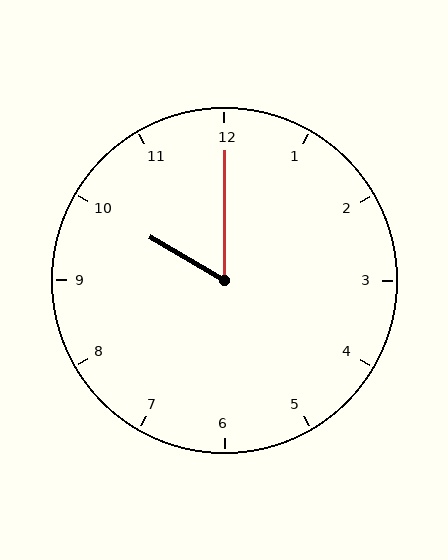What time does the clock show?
10:00.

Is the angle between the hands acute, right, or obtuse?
It is acute.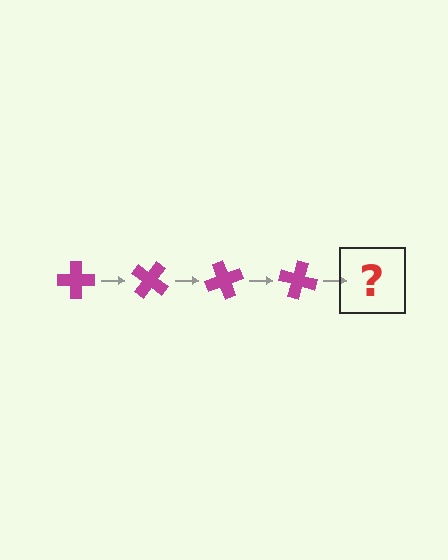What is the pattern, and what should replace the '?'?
The pattern is that the cross rotates 35 degrees each step. The '?' should be a magenta cross rotated 140 degrees.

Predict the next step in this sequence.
The next step is a magenta cross rotated 140 degrees.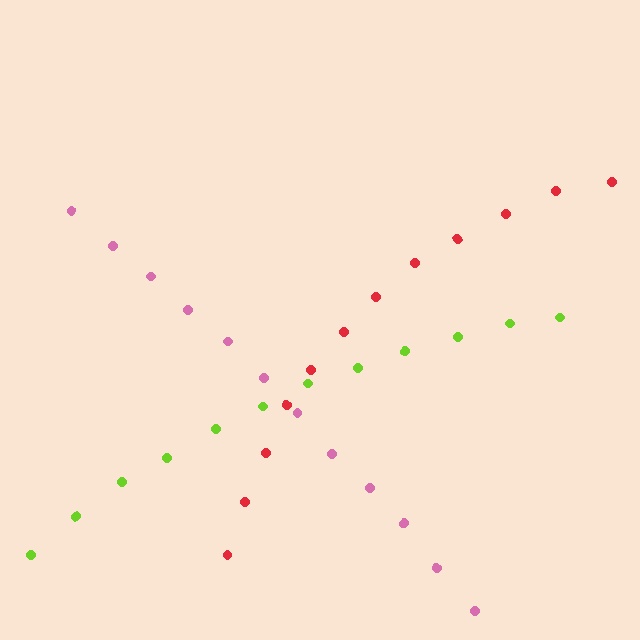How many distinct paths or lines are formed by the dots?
There are 3 distinct paths.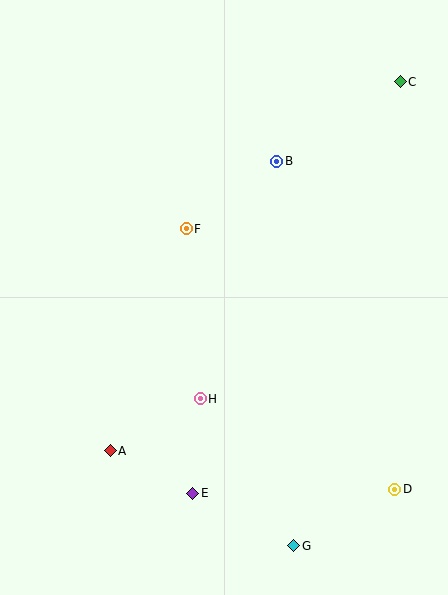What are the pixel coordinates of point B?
Point B is at (277, 161).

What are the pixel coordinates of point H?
Point H is at (200, 399).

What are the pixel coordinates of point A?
Point A is at (110, 451).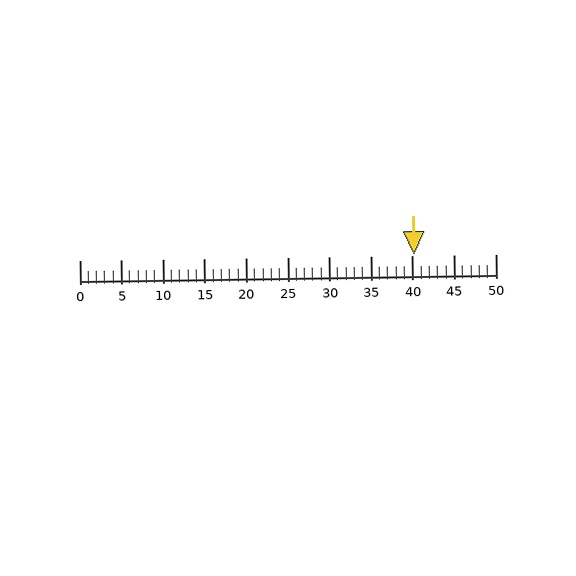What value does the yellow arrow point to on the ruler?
The yellow arrow points to approximately 40.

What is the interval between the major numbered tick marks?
The major tick marks are spaced 5 units apart.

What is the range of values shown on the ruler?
The ruler shows values from 0 to 50.